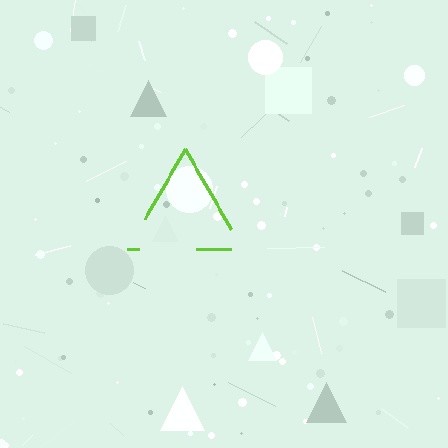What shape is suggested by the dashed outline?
The dashed outline suggests a triangle.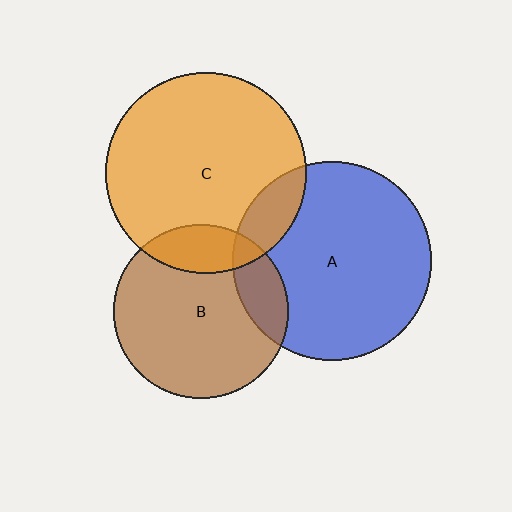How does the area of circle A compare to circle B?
Approximately 1.3 times.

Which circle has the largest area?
Circle C (orange).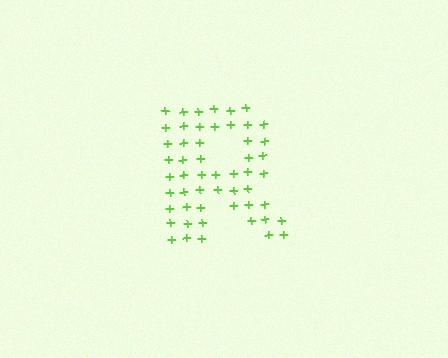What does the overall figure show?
The overall figure shows the letter R.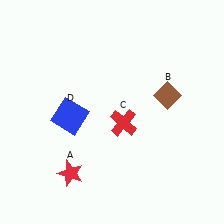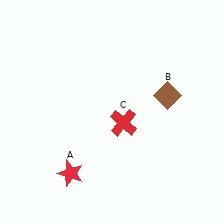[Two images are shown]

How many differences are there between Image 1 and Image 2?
There is 1 difference between the two images.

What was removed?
The blue square (D) was removed in Image 2.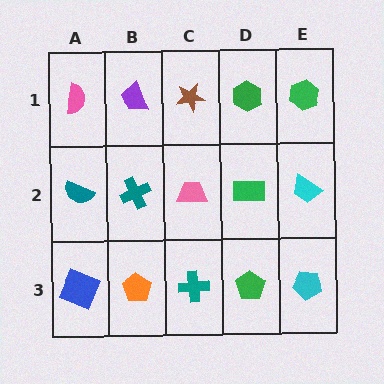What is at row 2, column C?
A pink trapezoid.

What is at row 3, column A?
A blue square.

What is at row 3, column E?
A cyan pentagon.